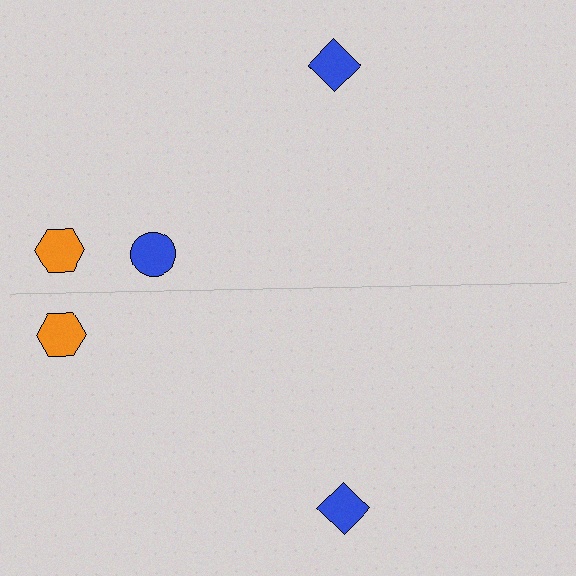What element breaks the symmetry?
A blue circle is missing from the bottom side.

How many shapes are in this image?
There are 5 shapes in this image.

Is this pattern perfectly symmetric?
No, the pattern is not perfectly symmetric. A blue circle is missing from the bottom side.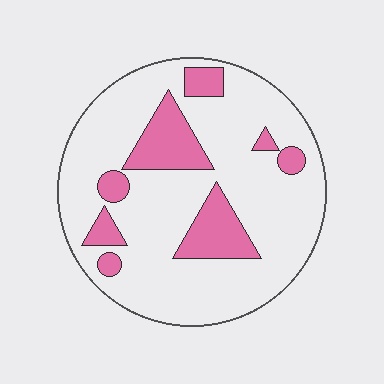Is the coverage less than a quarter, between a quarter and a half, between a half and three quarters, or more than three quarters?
Less than a quarter.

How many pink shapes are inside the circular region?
8.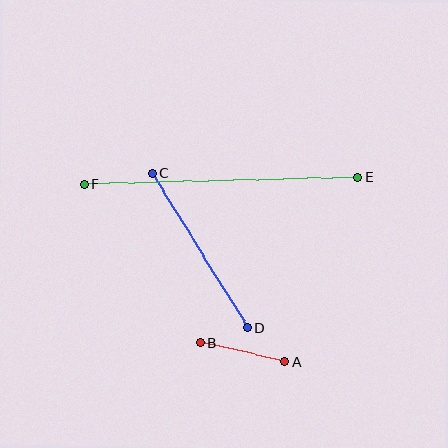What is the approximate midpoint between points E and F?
The midpoint is at approximately (221, 181) pixels.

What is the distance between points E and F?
The distance is approximately 274 pixels.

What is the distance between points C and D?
The distance is approximately 181 pixels.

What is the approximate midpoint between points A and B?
The midpoint is at approximately (242, 352) pixels.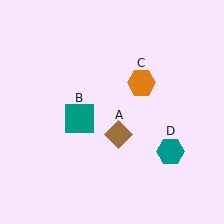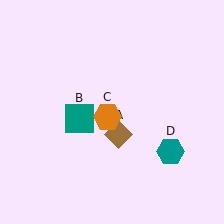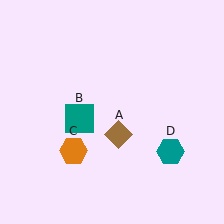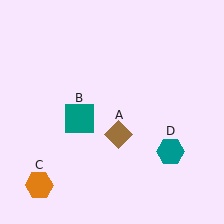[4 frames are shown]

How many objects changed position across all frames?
1 object changed position: orange hexagon (object C).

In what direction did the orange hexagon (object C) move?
The orange hexagon (object C) moved down and to the left.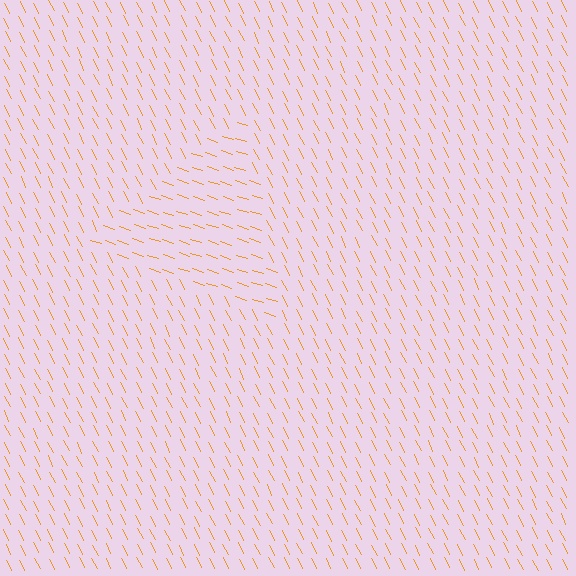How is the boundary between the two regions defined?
The boundary is defined purely by a change in line orientation (approximately 45 degrees difference). All lines are the same color and thickness.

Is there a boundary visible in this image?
Yes, there is a texture boundary formed by a change in line orientation.